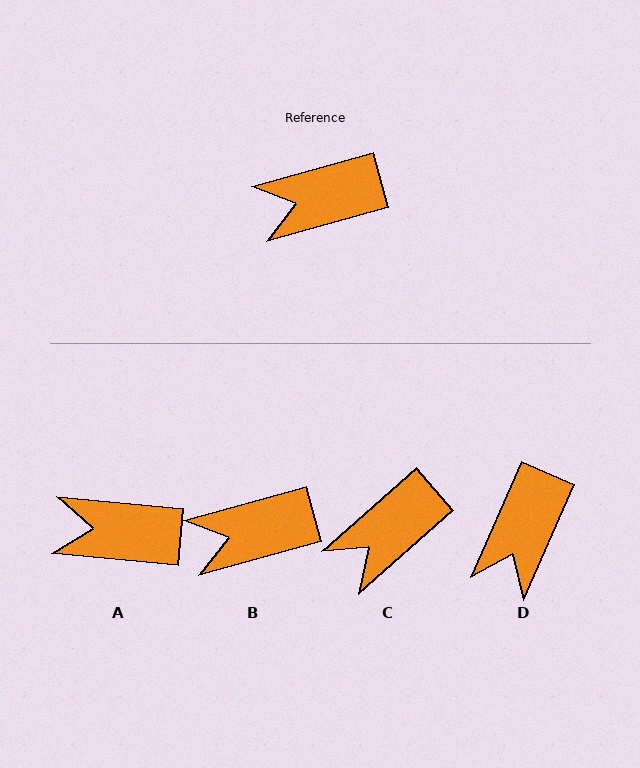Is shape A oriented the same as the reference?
No, it is off by about 21 degrees.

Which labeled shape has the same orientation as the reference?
B.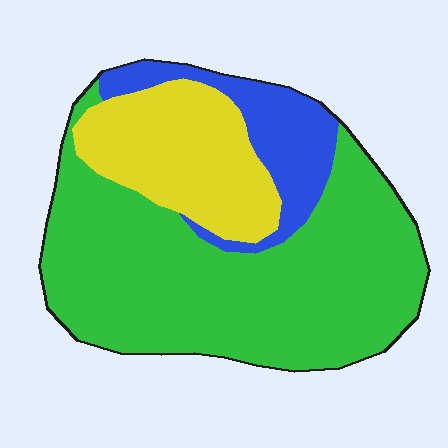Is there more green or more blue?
Green.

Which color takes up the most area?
Green, at roughly 60%.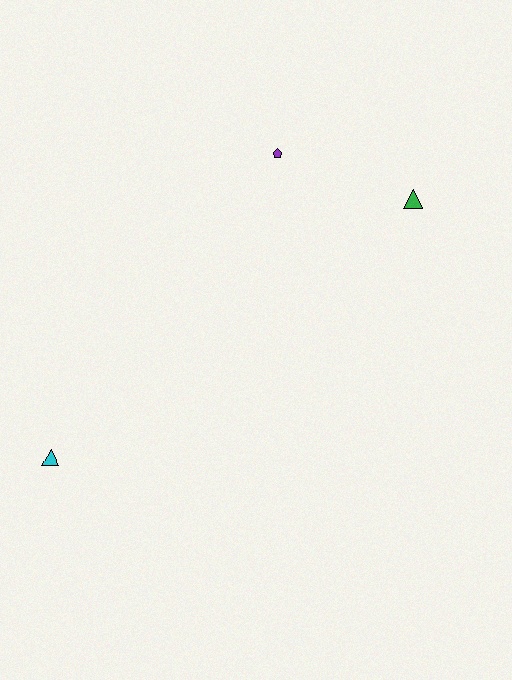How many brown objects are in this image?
There are no brown objects.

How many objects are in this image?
There are 3 objects.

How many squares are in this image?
There are no squares.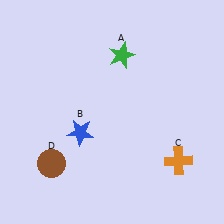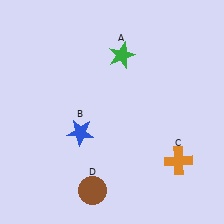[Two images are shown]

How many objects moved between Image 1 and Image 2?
1 object moved between the two images.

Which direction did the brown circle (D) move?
The brown circle (D) moved right.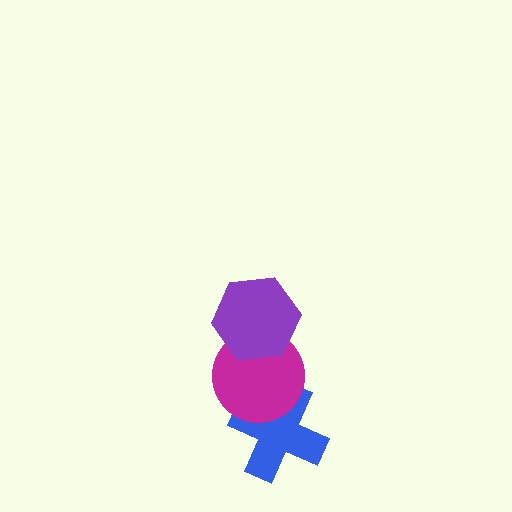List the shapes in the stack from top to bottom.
From top to bottom: the purple hexagon, the magenta circle, the blue cross.